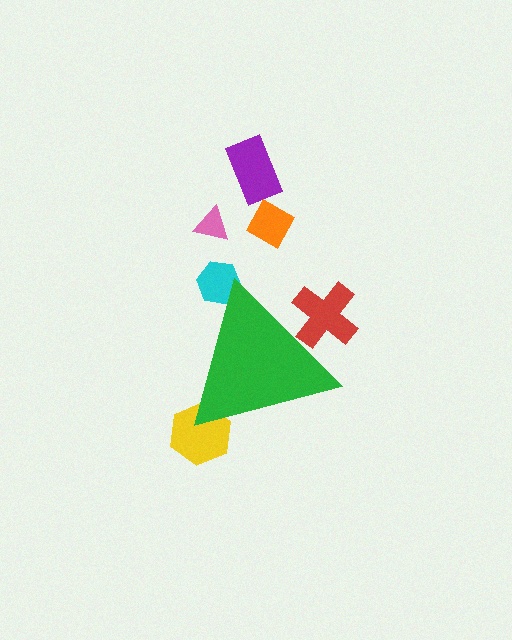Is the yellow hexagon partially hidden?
Yes, the yellow hexagon is partially hidden behind the green triangle.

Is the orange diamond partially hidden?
No, the orange diamond is fully visible.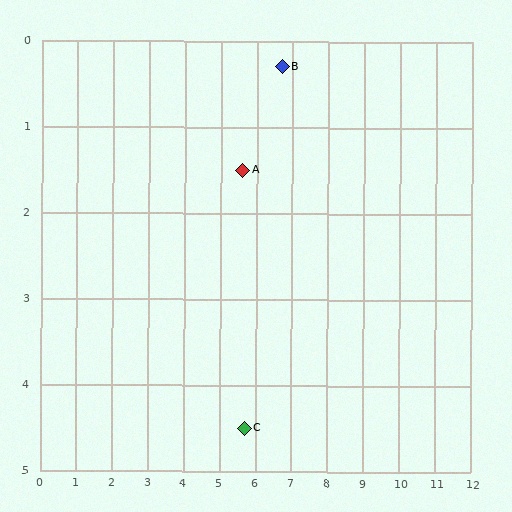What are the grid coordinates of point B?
Point B is at approximately (6.7, 0.3).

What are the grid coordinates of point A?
Point A is at approximately (5.6, 1.5).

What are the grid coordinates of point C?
Point C is at approximately (5.7, 4.5).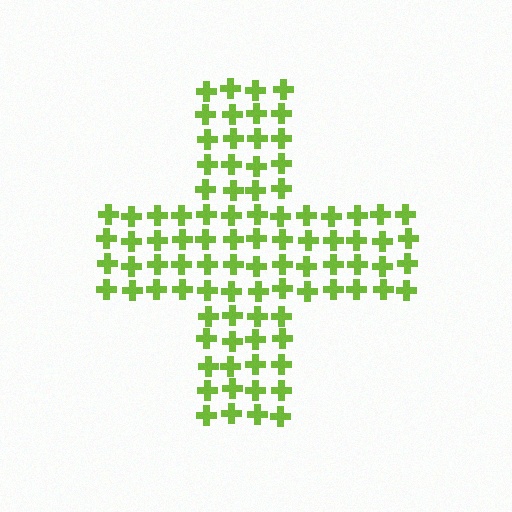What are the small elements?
The small elements are crosses.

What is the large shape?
The large shape is a cross.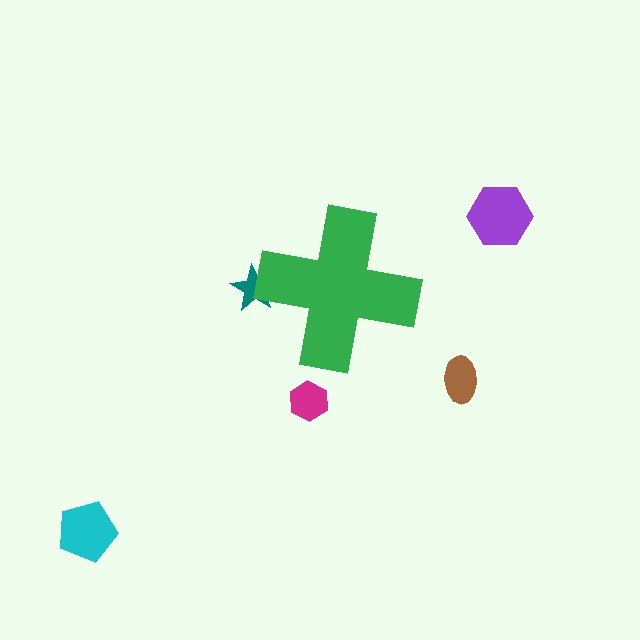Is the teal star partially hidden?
Yes, the teal star is partially hidden behind the green cross.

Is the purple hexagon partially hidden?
No, the purple hexagon is fully visible.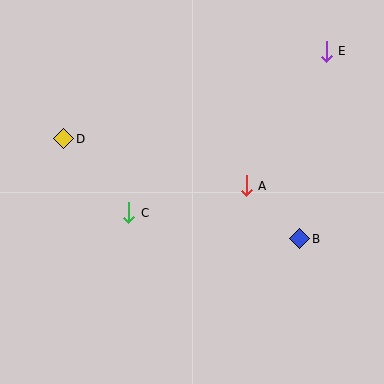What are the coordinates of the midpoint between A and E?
The midpoint between A and E is at (286, 119).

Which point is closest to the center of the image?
Point A at (246, 186) is closest to the center.